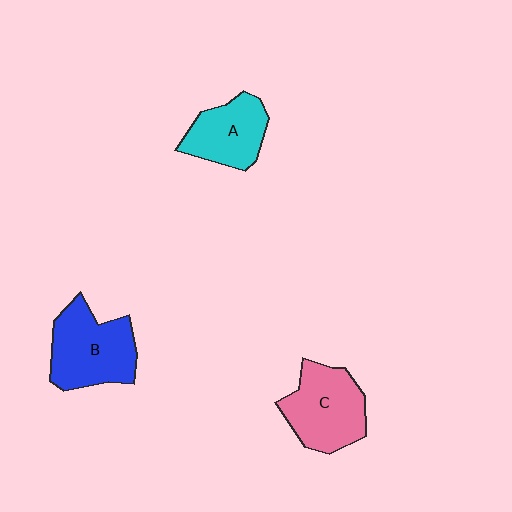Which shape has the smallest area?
Shape A (cyan).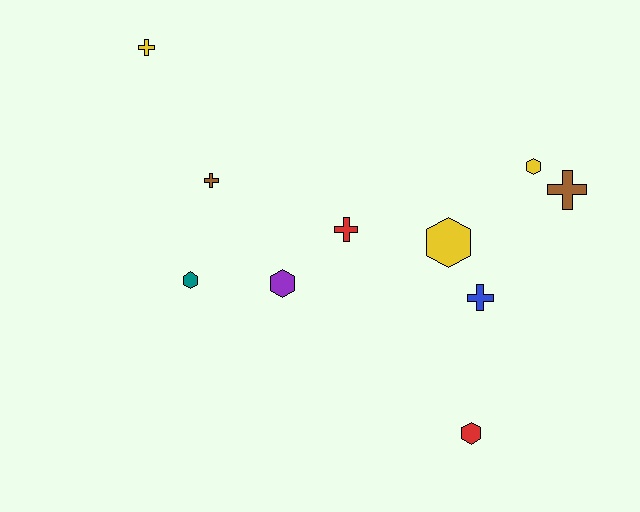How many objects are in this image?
There are 10 objects.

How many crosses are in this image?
There are 5 crosses.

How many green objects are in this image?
There are no green objects.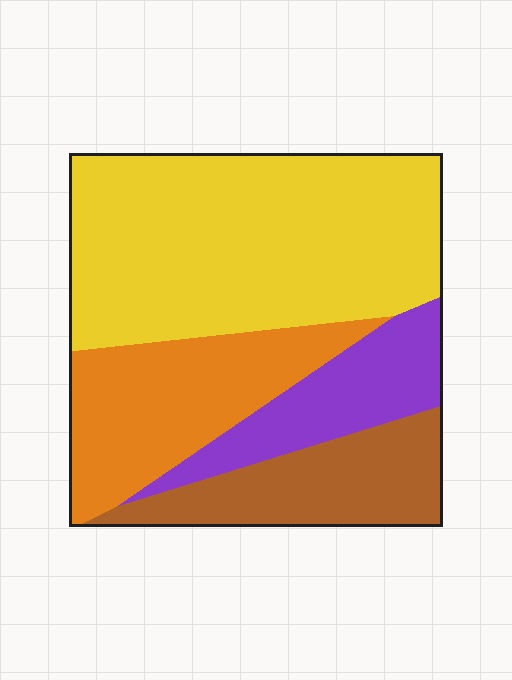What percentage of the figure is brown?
Brown covers roughly 15% of the figure.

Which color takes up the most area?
Yellow, at roughly 45%.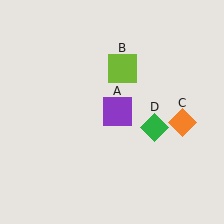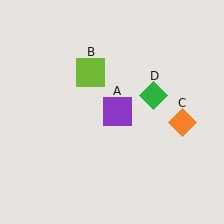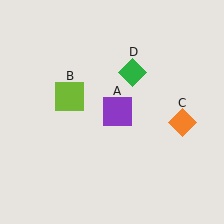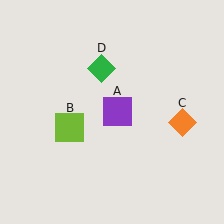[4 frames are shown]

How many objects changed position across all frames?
2 objects changed position: lime square (object B), green diamond (object D).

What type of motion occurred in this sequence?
The lime square (object B), green diamond (object D) rotated counterclockwise around the center of the scene.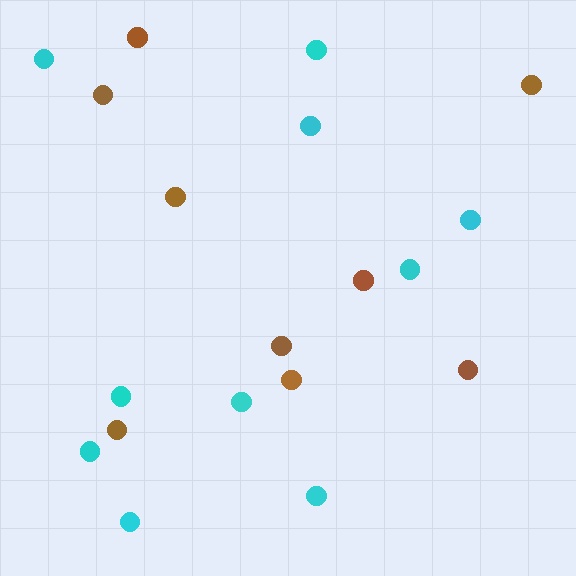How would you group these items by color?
There are 2 groups: one group of brown circles (9) and one group of cyan circles (10).